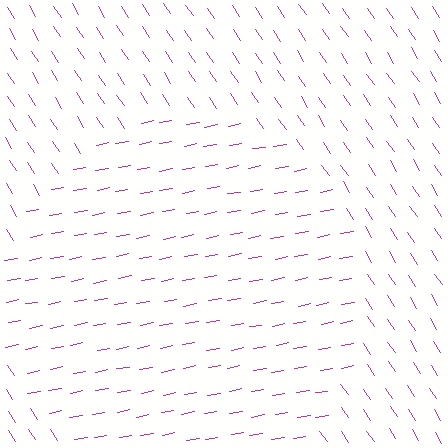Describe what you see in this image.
The image is filled with small magenta line segments. A circle region in the image has lines oriented differently from the surrounding lines, creating a visible texture boundary.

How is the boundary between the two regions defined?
The boundary is defined purely by a change in line orientation (approximately 68 degrees difference). All lines are the same color and thickness.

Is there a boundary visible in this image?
Yes, there is a texture boundary formed by a change in line orientation.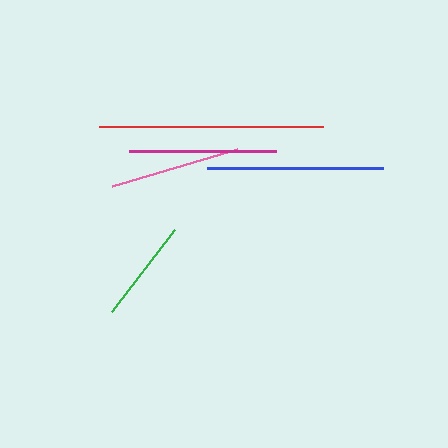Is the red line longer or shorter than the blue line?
The red line is longer than the blue line.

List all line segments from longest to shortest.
From longest to shortest: red, blue, magenta, pink, green.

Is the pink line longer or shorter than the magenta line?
The magenta line is longer than the pink line.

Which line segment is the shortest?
The green line is the shortest at approximately 103 pixels.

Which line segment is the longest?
The red line is the longest at approximately 224 pixels.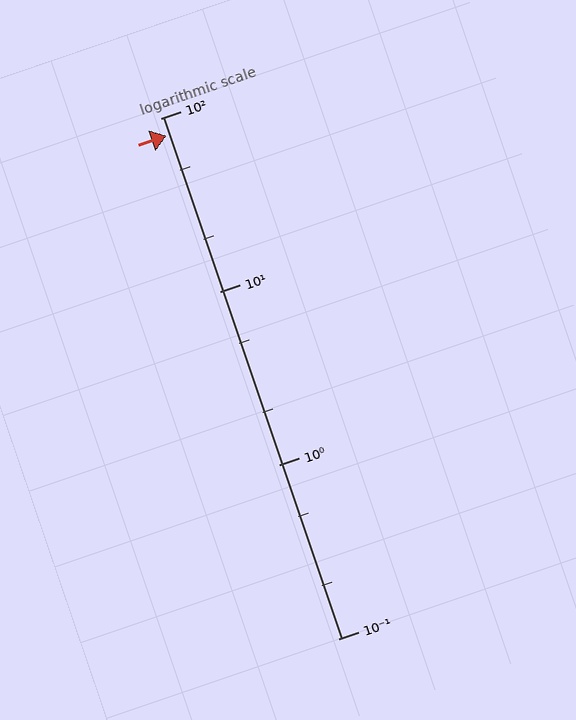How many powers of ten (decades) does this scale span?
The scale spans 3 decades, from 0.1 to 100.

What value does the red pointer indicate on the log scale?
The pointer indicates approximately 79.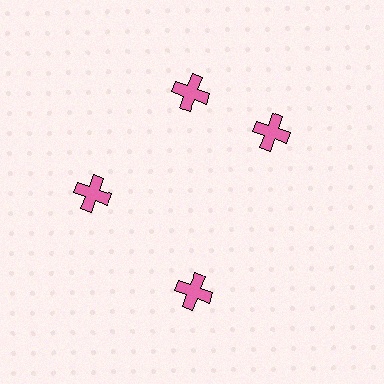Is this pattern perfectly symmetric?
No. The 4 pink crosses are arranged in a ring, but one element near the 3 o'clock position is rotated out of alignment along the ring, breaking the 4-fold rotational symmetry.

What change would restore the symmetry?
The symmetry would be restored by rotating it back into even spacing with its neighbors so that all 4 crosses sit at equal angles and equal distance from the center.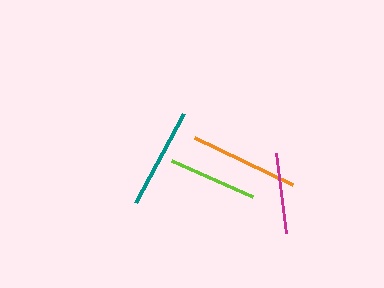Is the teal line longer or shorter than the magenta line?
The teal line is longer than the magenta line.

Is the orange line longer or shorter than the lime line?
The orange line is longer than the lime line.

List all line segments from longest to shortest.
From longest to shortest: orange, teal, lime, magenta.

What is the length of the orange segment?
The orange segment is approximately 109 pixels long.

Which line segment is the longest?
The orange line is the longest at approximately 109 pixels.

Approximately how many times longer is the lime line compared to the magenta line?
The lime line is approximately 1.1 times the length of the magenta line.